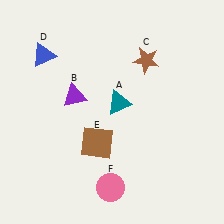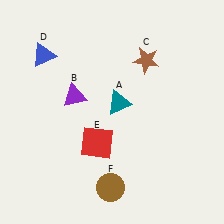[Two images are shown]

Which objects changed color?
E changed from brown to red. F changed from pink to brown.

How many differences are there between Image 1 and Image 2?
There are 2 differences between the two images.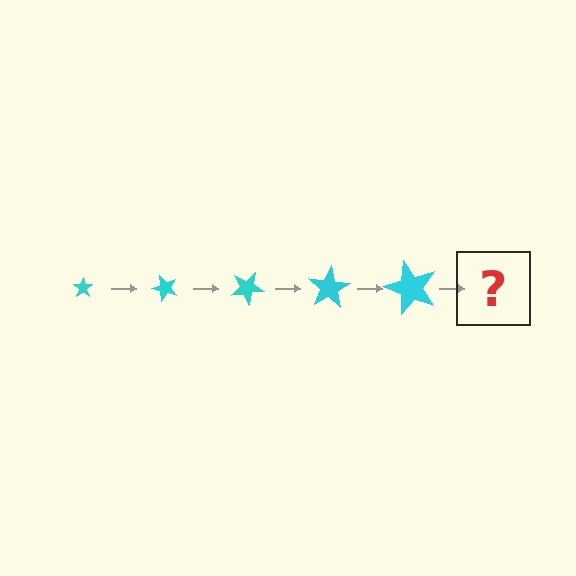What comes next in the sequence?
The next element should be a star, larger than the previous one and rotated 250 degrees from the start.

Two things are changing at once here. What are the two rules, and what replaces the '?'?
The two rules are that the star grows larger each step and it rotates 50 degrees each step. The '?' should be a star, larger than the previous one and rotated 250 degrees from the start.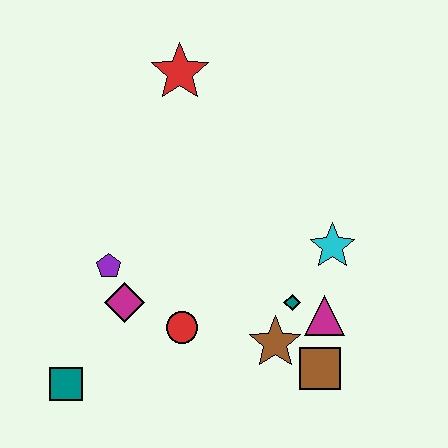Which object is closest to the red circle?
The magenta diamond is closest to the red circle.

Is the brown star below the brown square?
No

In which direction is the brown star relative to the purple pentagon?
The brown star is to the right of the purple pentagon.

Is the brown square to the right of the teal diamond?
Yes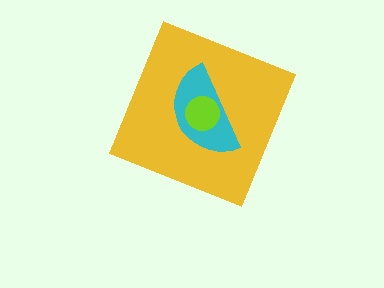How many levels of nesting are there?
3.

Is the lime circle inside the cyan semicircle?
Yes.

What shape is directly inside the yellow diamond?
The cyan semicircle.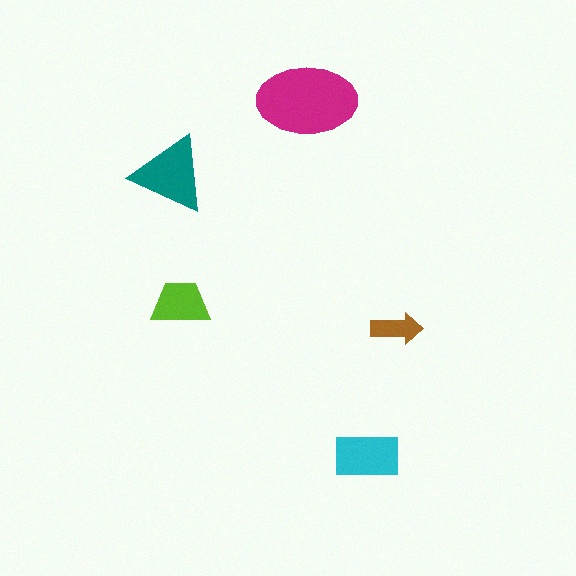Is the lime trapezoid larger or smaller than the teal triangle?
Smaller.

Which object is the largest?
The magenta ellipse.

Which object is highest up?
The magenta ellipse is topmost.